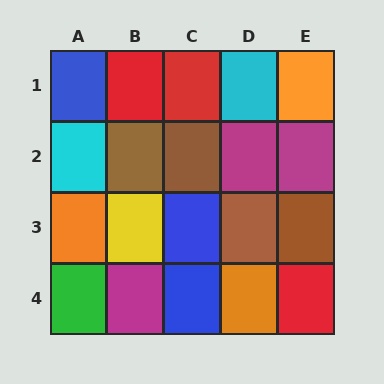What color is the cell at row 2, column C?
Brown.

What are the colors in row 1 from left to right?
Blue, red, red, cyan, orange.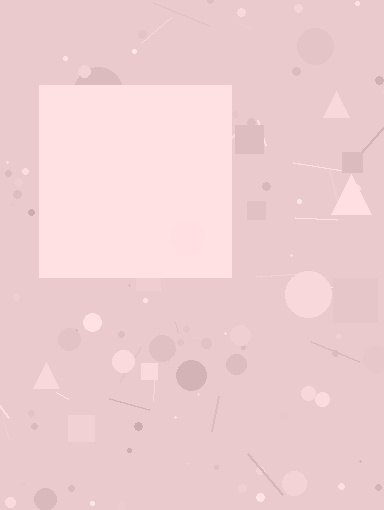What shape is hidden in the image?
A square is hidden in the image.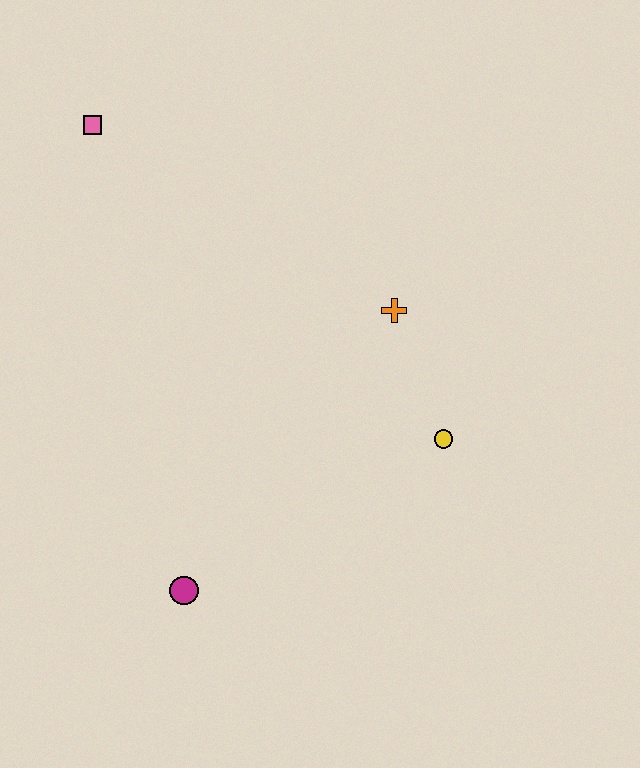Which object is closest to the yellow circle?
The orange cross is closest to the yellow circle.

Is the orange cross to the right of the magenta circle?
Yes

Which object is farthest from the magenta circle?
The pink square is farthest from the magenta circle.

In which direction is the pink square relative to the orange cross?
The pink square is to the left of the orange cross.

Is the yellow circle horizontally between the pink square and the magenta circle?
No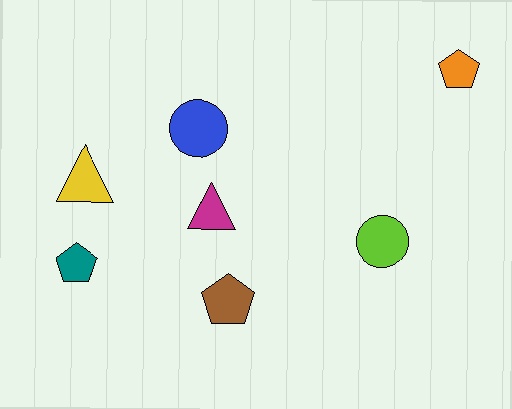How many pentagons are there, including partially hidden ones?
There are 3 pentagons.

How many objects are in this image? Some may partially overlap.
There are 7 objects.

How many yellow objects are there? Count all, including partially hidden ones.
There is 1 yellow object.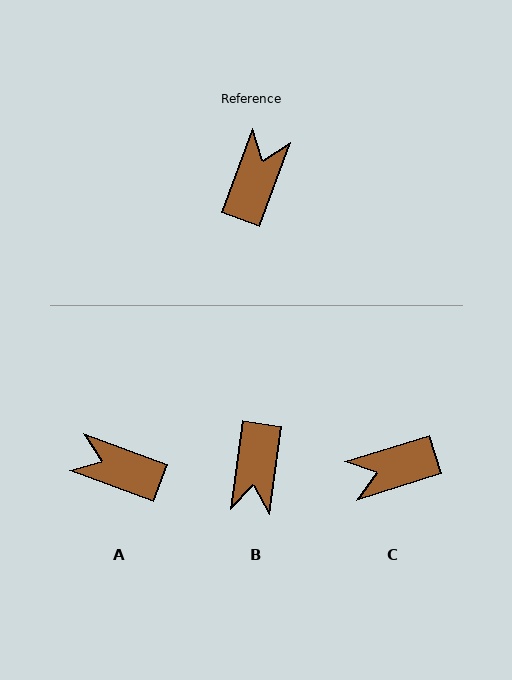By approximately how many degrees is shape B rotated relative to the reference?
Approximately 167 degrees clockwise.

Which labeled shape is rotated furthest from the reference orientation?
B, about 167 degrees away.